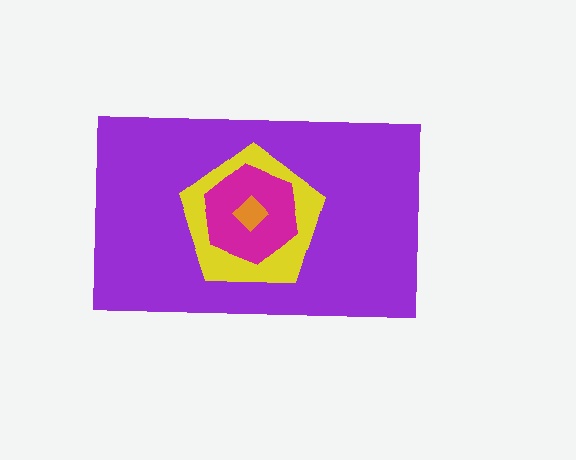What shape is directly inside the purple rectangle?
The yellow pentagon.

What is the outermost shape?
The purple rectangle.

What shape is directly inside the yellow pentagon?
The magenta hexagon.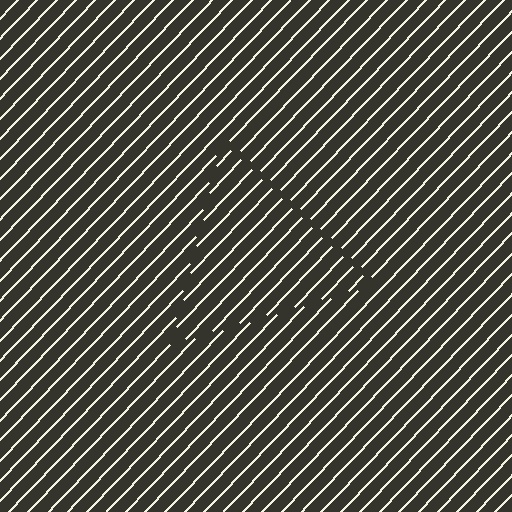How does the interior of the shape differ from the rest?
The interior of the shape contains the same grating, shifted by half a period — the contour is defined by the phase discontinuity where line-ends from the inner and outer gratings abut.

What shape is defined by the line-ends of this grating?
An illusory triangle. The interior of the shape contains the same grating, shifted by half a period — the contour is defined by the phase discontinuity where line-ends from the inner and outer gratings abut.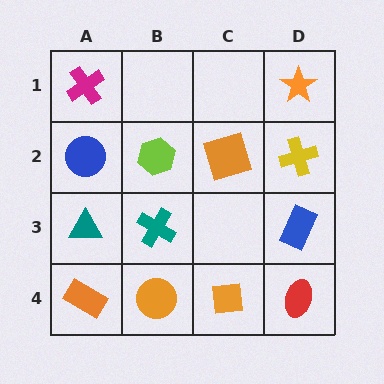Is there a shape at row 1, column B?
No, that cell is empty.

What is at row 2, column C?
An orange square.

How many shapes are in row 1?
2 shapes.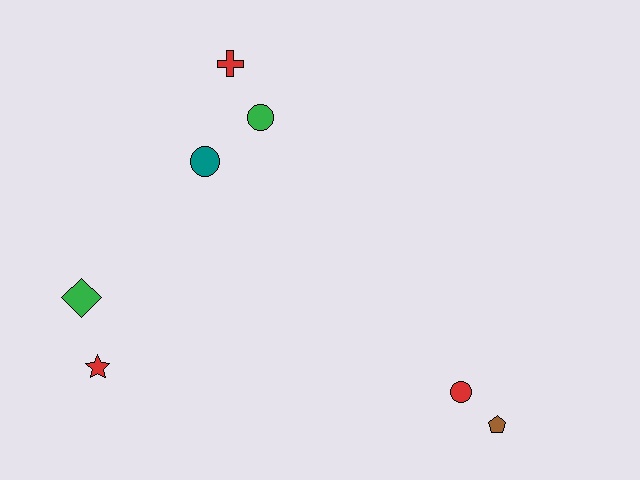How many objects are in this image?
There are 7 objects.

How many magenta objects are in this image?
There are no magenta objects.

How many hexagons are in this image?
There are no hexagons.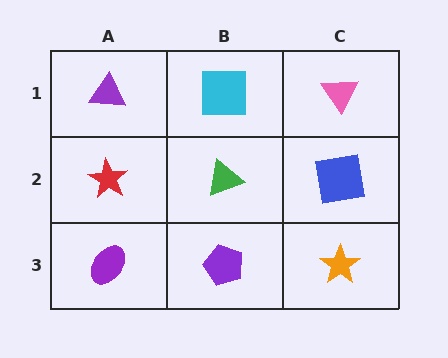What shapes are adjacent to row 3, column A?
A red star (row 2, column A), a purple pentagon (row 3, column B).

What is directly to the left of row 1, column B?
A purple triangle.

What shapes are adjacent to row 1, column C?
A blue square (row 2, column C), a cyan square (row 1, column B).